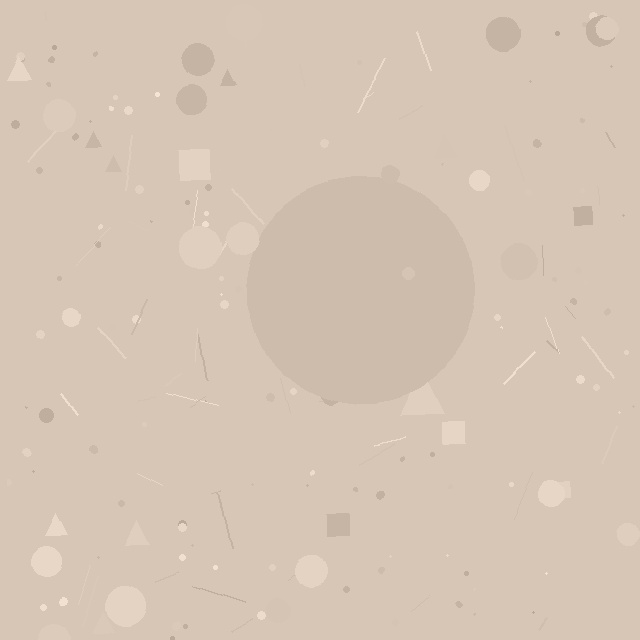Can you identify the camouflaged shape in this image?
The camouflaged shape is a circle.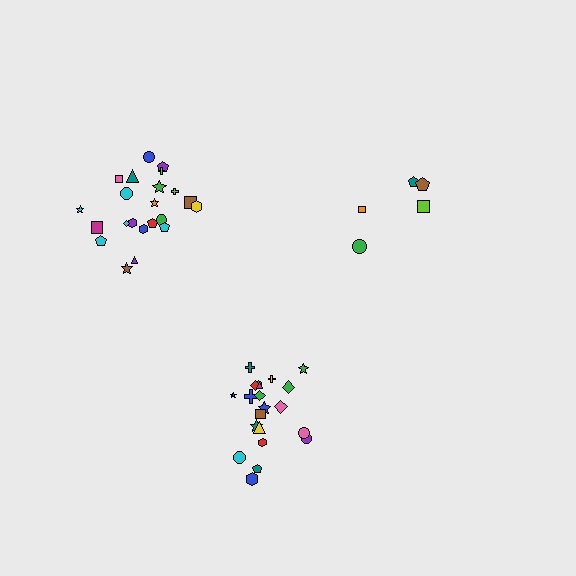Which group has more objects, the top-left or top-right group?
The top-left group.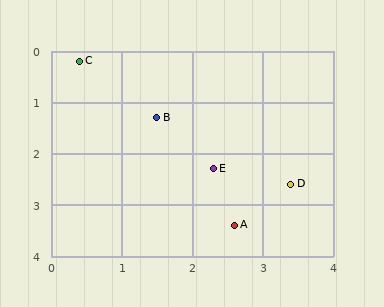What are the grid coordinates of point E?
Point E is at approximately (2.3, 2.3).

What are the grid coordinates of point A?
Point A is at approximately (2.6, 3.4).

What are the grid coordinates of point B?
Point B is at approximately (1.5, 1.3).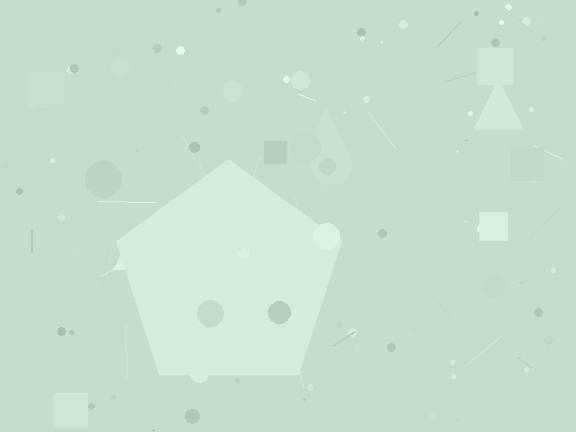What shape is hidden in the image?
A pentagon is hidden in the image.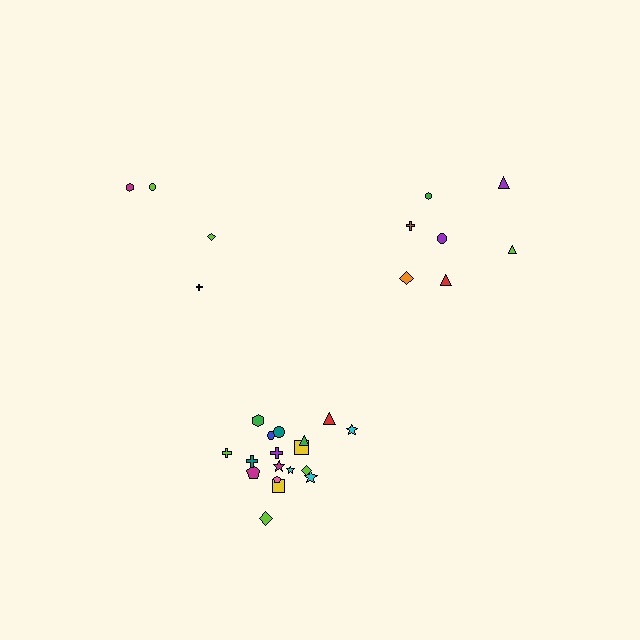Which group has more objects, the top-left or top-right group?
The top-right group.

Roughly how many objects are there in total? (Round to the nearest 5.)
Roughly 30 objects in total.